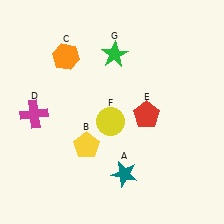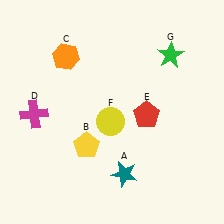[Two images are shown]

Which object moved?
The green star (G) moved right.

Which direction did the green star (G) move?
The green star (G) moved right.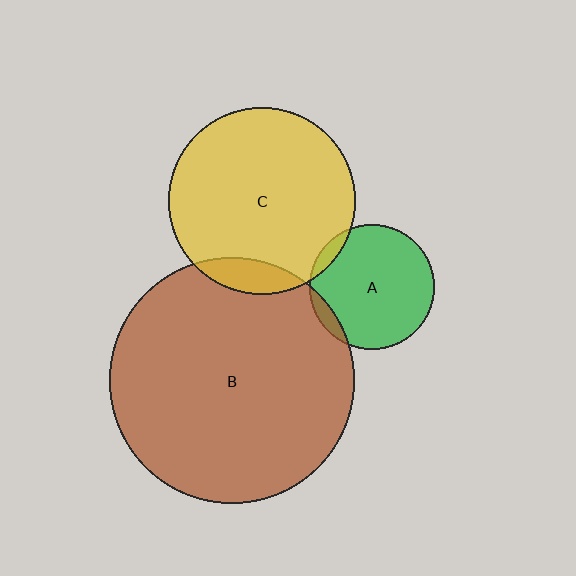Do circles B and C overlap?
Yes.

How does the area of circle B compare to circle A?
Approximately 3.9 times.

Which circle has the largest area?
Circle B (brown).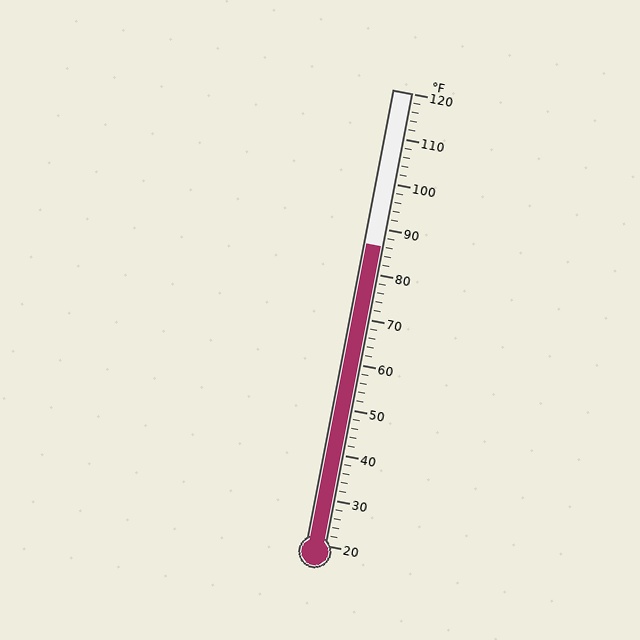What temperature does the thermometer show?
The thermometer shows approximately 86°F.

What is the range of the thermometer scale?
The thermometer scale ranges from 20°F to 120°F.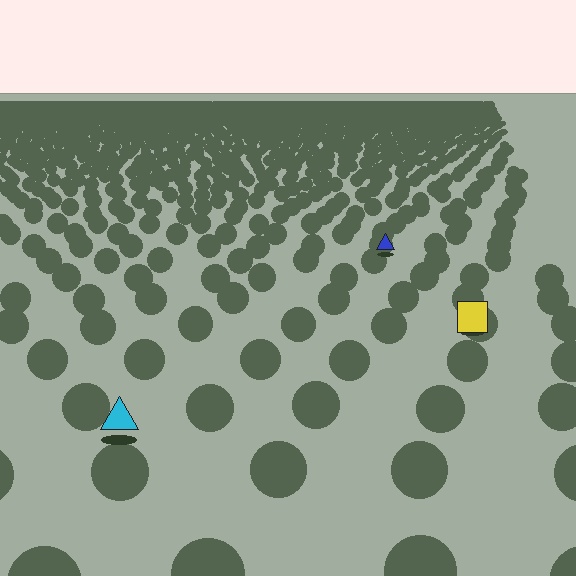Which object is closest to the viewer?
The cyan triangle is closest. The texture marks near it are larger and more spread out.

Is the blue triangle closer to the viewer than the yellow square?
No. The yellow square is closer — you can tell from the texture gradient: the ground texture is coarser near it.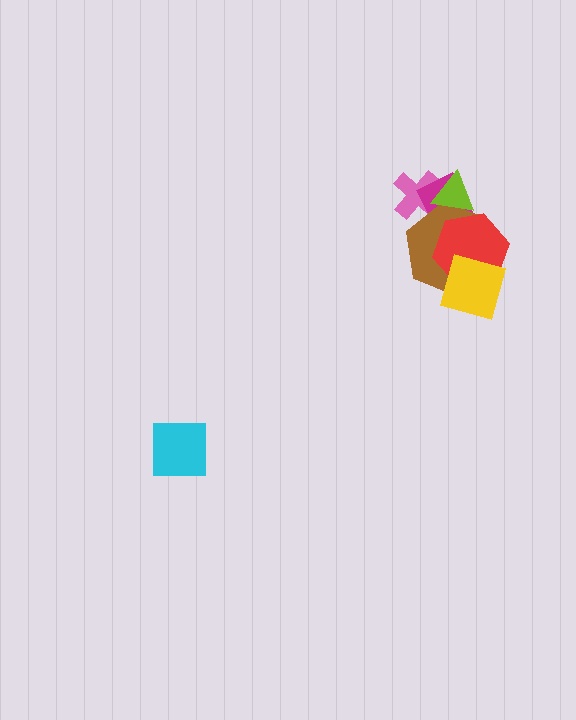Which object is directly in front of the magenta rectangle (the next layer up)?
The brown hexagon is directly in front of the magenta rectangle.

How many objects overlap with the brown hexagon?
5 objects overlap with the brown hexagon.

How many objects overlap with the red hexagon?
3 objects overlap with the red hexagon.